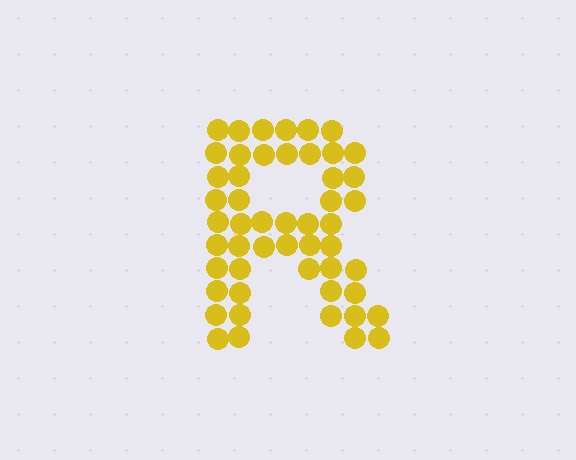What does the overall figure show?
The overall figure shows the letter R.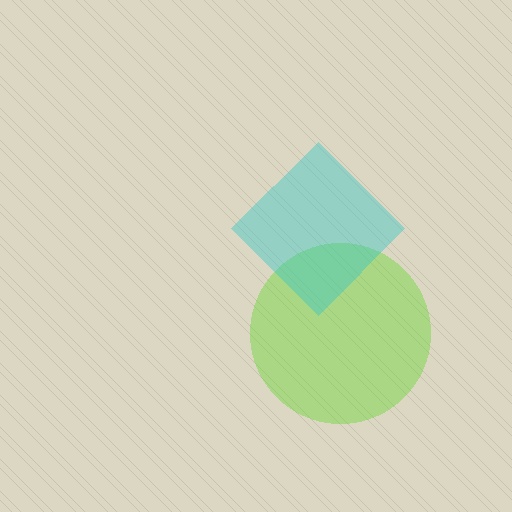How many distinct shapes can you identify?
There are 2 distinct shapes: a lime circle, a cyan diamond.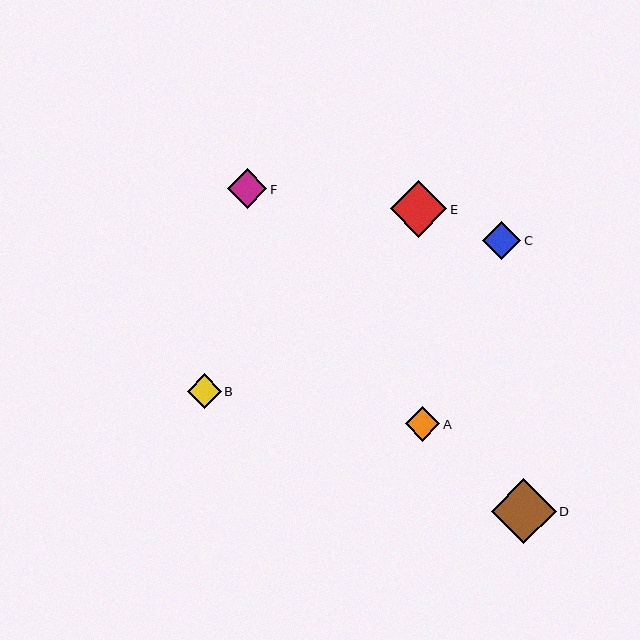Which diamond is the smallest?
Diamond B is the smallest with a size of approximately 34 pixels.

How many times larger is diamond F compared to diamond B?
Diamond F is approximately 1.2 times the size of diamond B.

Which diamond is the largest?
Diamond D is the largest with a size of approximately 64 pixels.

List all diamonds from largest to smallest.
From largest to smallest: D, E, F, C, A, B.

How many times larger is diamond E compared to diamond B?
Diamond E is approximately 1.7 times the size of diamond B.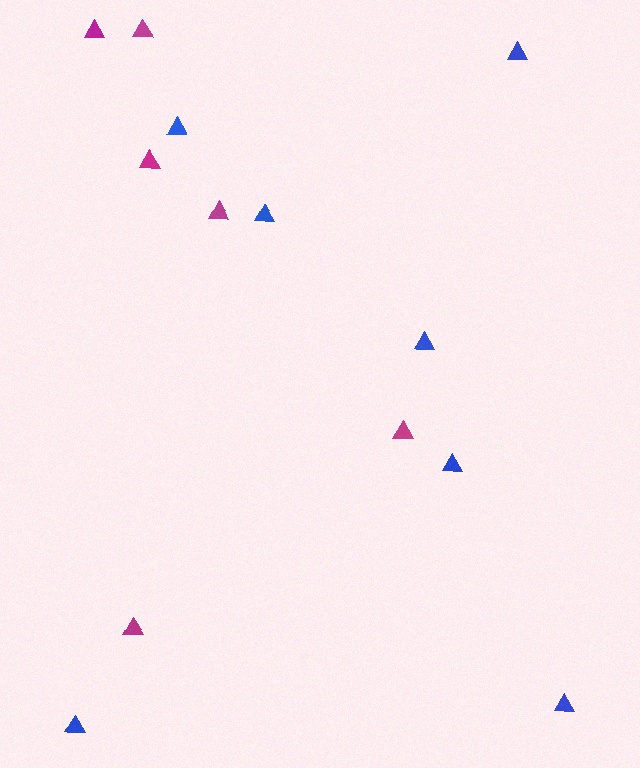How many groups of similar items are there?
There are 2 groups: one group of blue triangles (7) and one group of magenta triangles (6).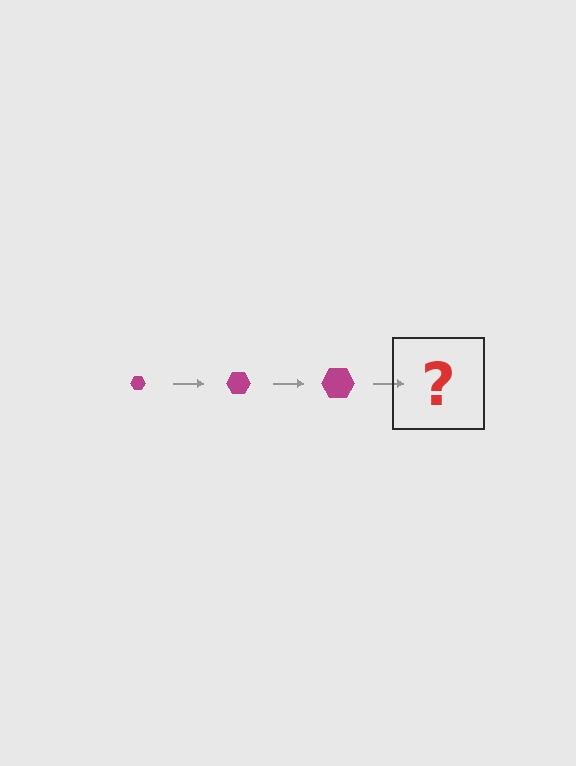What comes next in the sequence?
The next element should be a magenta hexagon, larger than the previous one.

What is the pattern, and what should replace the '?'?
The pattern is that the hexagon gets progressively larger each step. The '?' should be a magenta hexagon, larger than the previous one.